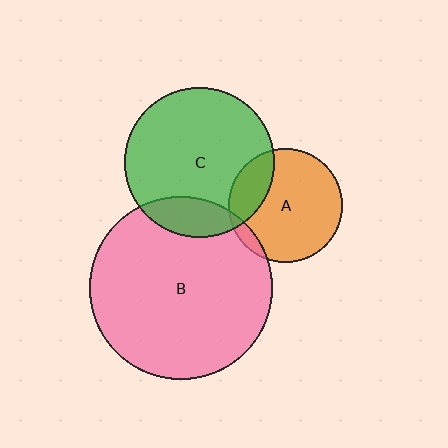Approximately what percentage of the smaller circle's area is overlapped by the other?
Approximately 15%.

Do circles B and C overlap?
Yes.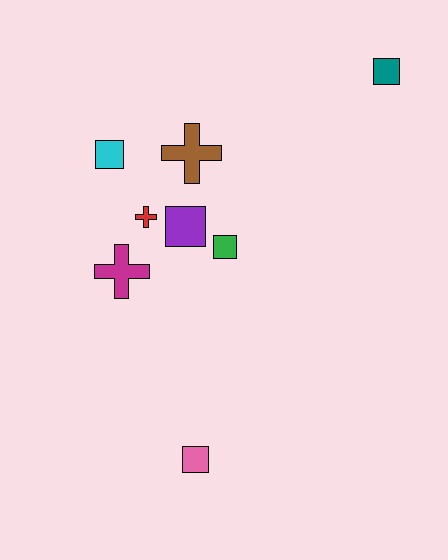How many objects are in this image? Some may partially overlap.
There are 8 objects.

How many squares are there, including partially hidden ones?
There are 5 squares.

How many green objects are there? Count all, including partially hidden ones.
There is 1 green object.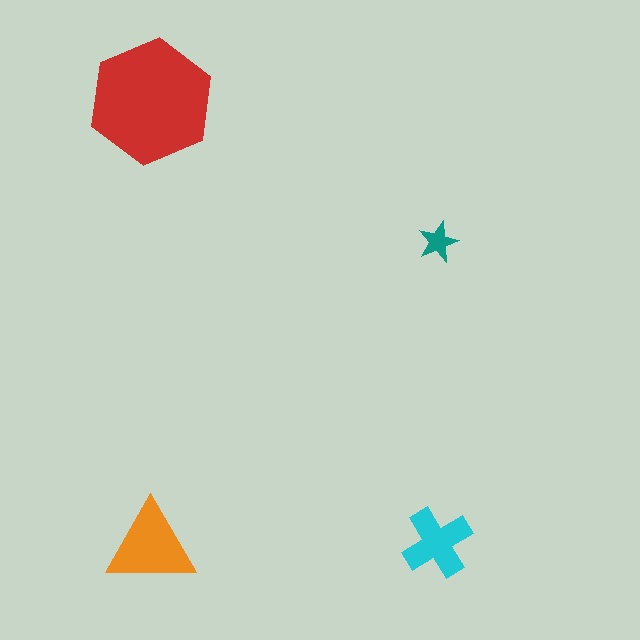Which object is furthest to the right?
The teal star is rightmost.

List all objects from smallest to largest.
The teal star, the cyan cross, the orange triangle, the red hexagon.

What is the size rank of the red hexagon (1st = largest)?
1st.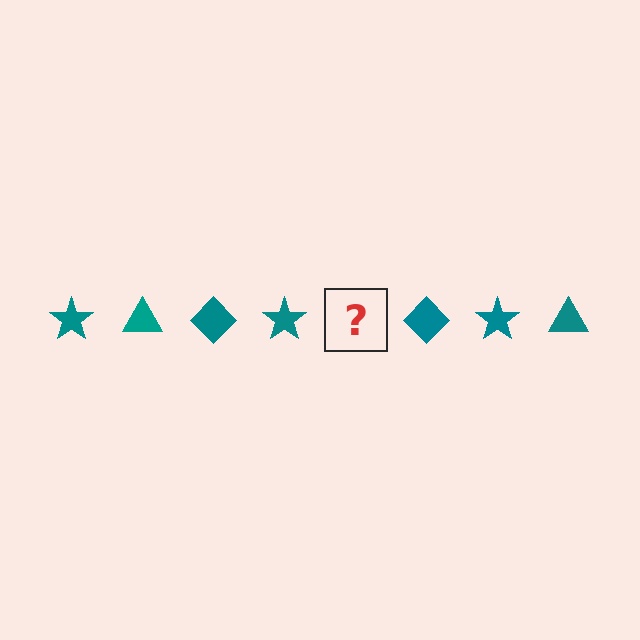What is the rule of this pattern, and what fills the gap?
The rule is that the pattern cycles through star, triangle, diamond shapes in teal. The gap should be filled with a teal triangle.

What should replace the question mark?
The question mark should be replaced with a teal triangle.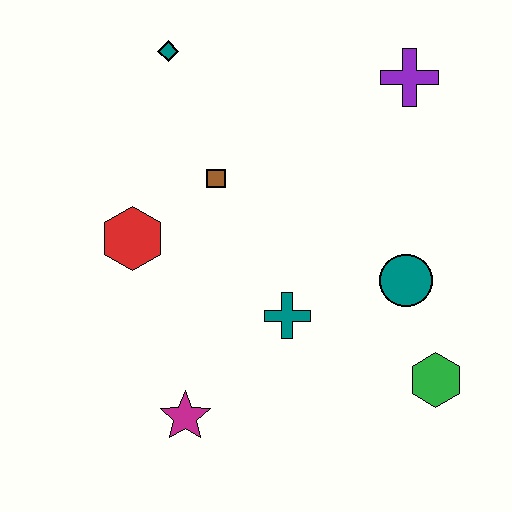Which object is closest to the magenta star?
The teal cross is closest to the magenta star.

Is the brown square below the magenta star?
No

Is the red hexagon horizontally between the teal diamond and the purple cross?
No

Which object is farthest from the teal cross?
The teal diamond is farthest from the teal cross.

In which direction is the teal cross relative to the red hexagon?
The teal cross is to the right of the red hexagon.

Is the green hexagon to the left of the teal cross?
No